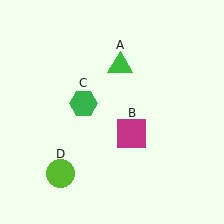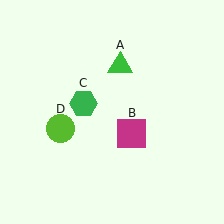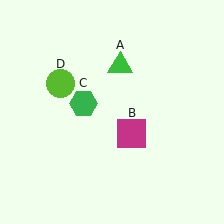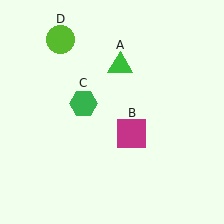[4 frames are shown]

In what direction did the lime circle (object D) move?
The lime circle (object D) moved up.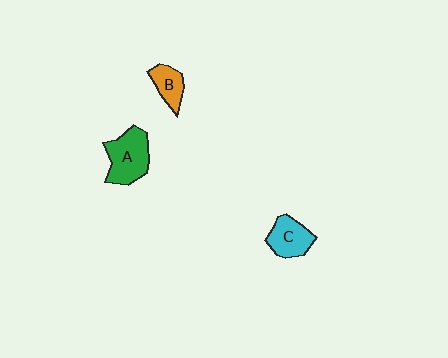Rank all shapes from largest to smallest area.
From largest to smallest: A (green), C (cyan), B (orange).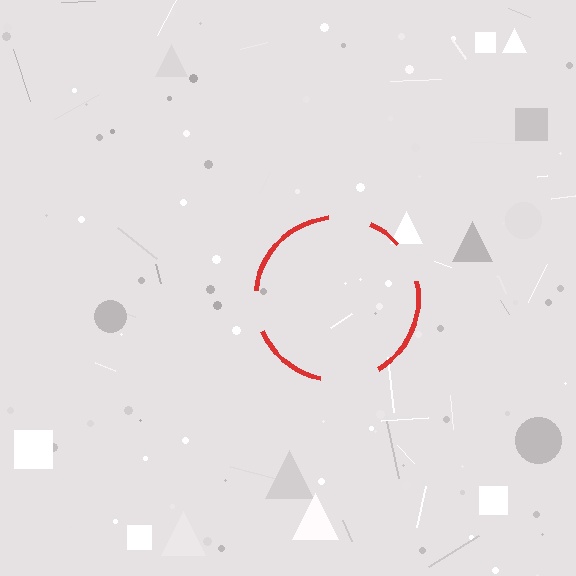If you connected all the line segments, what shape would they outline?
They would outline a circle.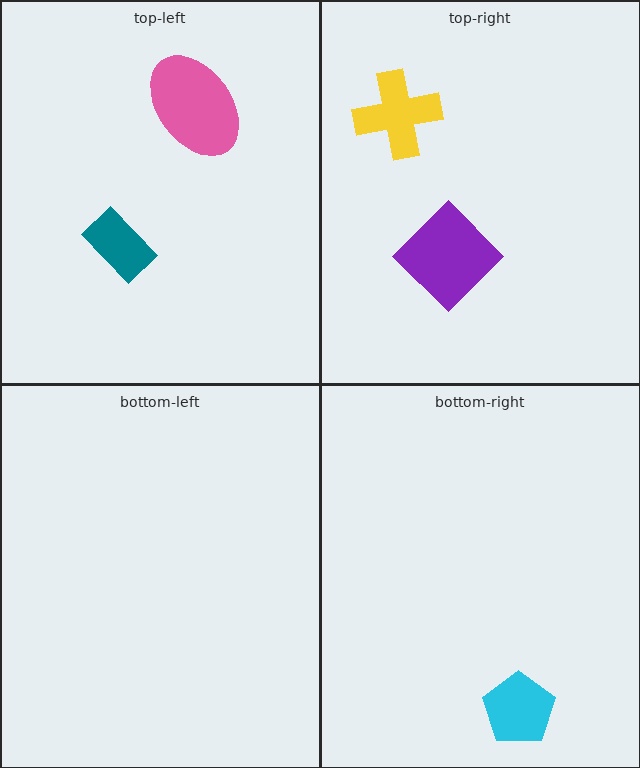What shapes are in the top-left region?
The pink ellipse, the teal rectangle.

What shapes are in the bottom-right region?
The cyan pentagon.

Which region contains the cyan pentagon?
The bottom-right region.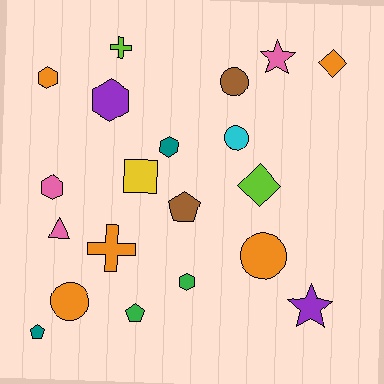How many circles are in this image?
There are 4 circles.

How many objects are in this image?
There are 20 objects.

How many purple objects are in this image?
There are 2 purple objects.